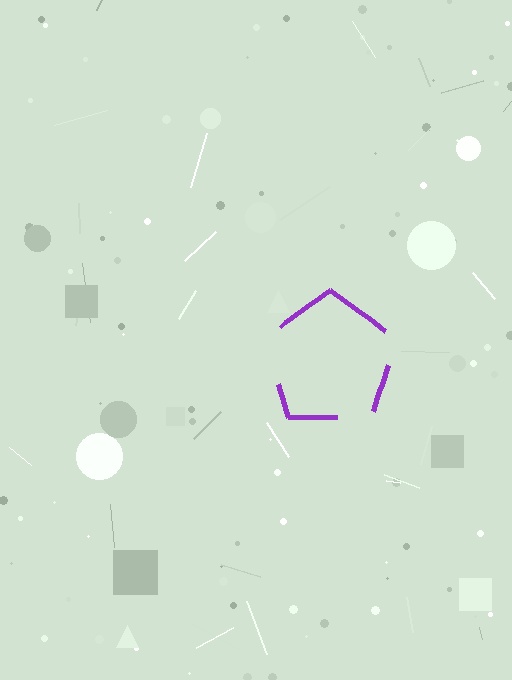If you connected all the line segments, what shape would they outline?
They would outline a pentagon.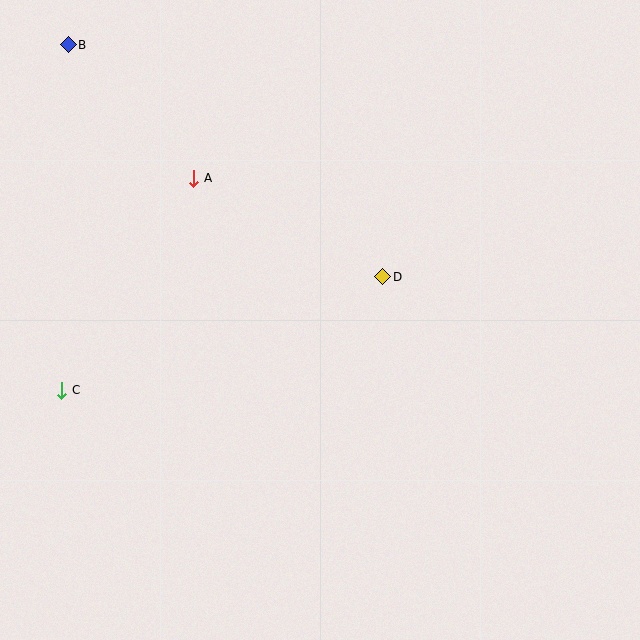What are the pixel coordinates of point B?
Point B is at (68, 45).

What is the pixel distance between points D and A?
The distance between D and A is 213 pixels.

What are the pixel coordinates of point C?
Point C is at (61, 390).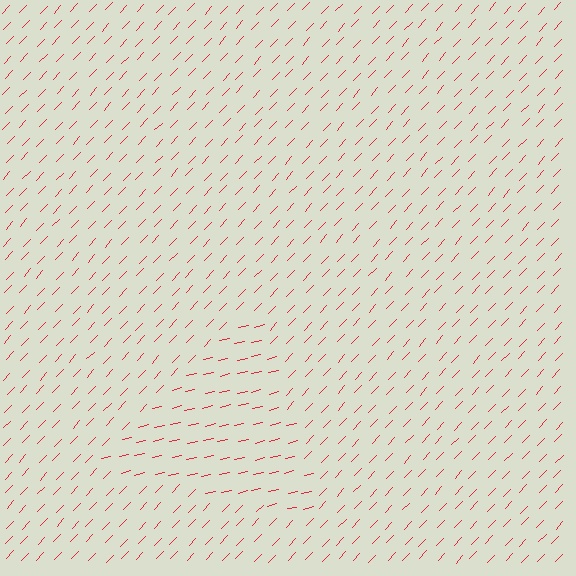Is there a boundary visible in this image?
Yes, there is a texture boundary formed by a change in line orientation.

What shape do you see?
I see a triangle.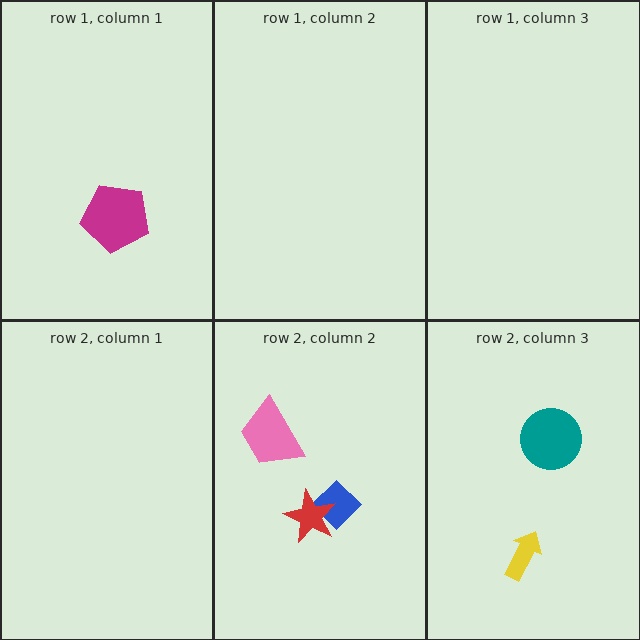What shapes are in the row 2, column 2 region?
The blue diamond, the red star, the pink trapezoid.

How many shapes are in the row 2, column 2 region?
3.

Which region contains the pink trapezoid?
The row 2, column 2 region.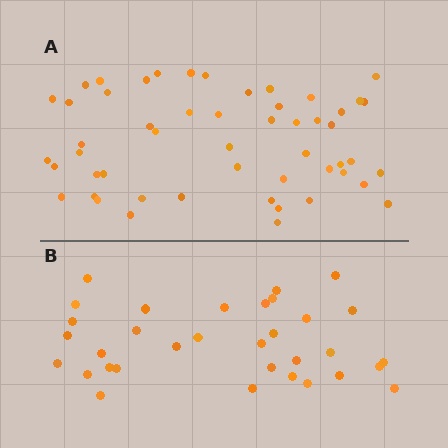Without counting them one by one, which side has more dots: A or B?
Region A (the top region) has more dots.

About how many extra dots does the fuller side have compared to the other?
Region A has approximately 20 more dots than region B.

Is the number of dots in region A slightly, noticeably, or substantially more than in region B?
Region A has substantially more. The ratio is roughly 1.6 to 1.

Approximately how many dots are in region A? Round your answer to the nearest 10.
About 50 dots. (The exact count is 52, which rounds to 50.)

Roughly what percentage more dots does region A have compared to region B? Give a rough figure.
About 60% more.